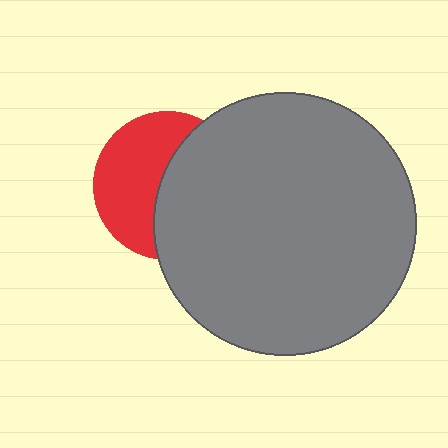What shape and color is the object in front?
The object in front is a gray circle.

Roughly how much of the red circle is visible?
About half of it is visible (roughly 49%).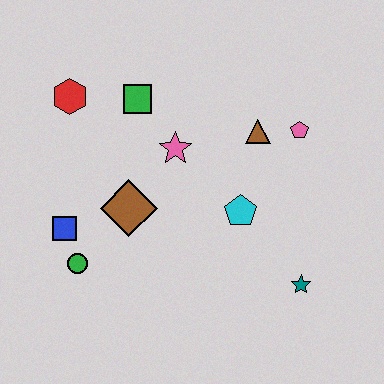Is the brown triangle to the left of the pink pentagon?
Yes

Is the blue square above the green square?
No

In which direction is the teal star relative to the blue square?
The teal star is to the right of the blue square.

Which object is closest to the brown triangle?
The pink pentagon is closest to the brown triangle.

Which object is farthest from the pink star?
The teal star is farthest from the pink star.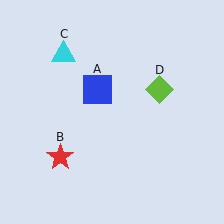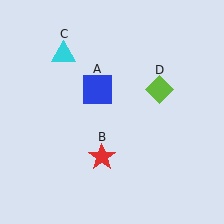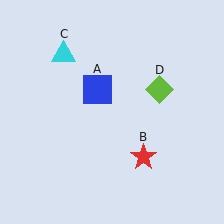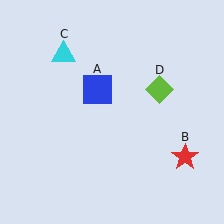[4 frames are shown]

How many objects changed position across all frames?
1 object changed position: red star (object B).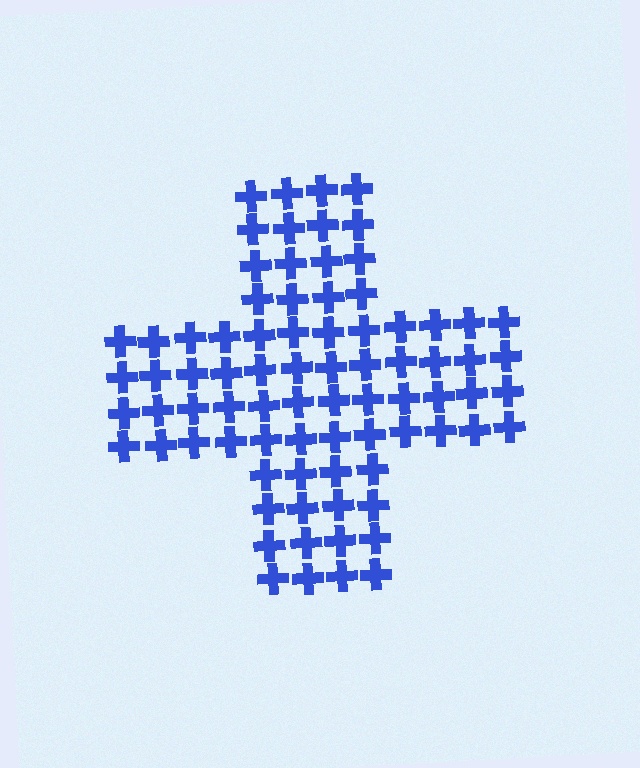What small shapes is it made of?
It is made of small crosses.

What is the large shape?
The large shape is a cross.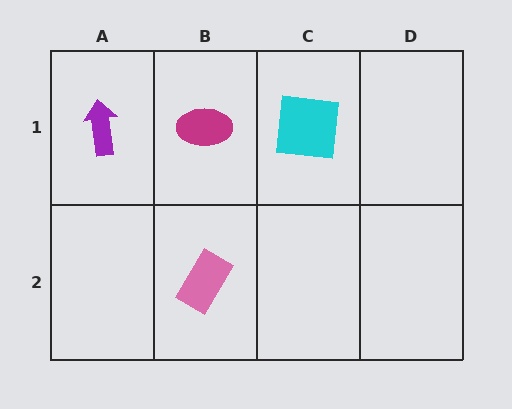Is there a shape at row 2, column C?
No, that cell is empty.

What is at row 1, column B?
A magenta ellipse.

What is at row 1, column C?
A cyan square.